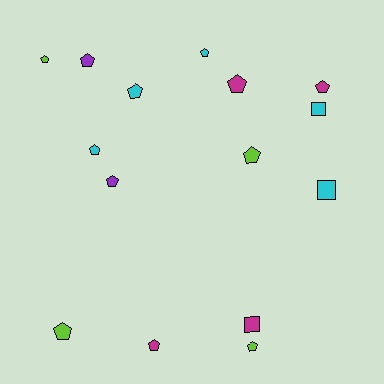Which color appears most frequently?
Cyan, with 5 objects.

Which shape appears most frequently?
Pentagon, with 12 objects.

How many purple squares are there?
There are no purple squares.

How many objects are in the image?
There are 15 objects.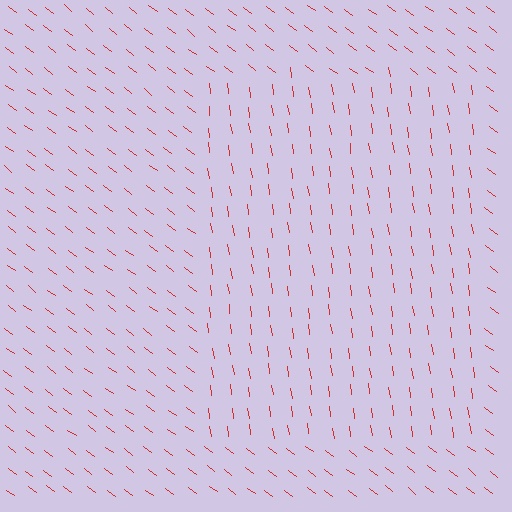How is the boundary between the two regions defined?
The boundary is defined purely by a change in line orientation (approximately 45 degrees difference). All lines are the same color and thickness.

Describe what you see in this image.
The image is filled with small red line segments. A rectangle region in the image has lines oriented differently from the surrounding lines, creating a visible texture boundary.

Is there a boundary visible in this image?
Yes, there is a texture boundary formed by a change in line orientation.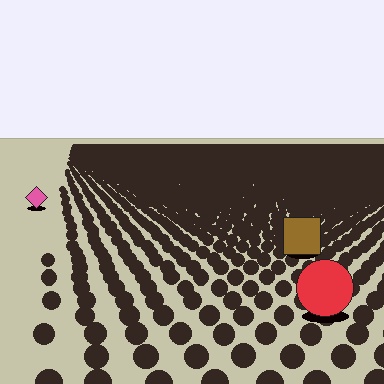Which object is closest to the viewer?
The red circle is closest. The texture marks near it are larger and more spread out.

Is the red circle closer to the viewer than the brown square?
Yes. The red circle is closer — you can tell from the texture gradient: the ground texture is coarser near it.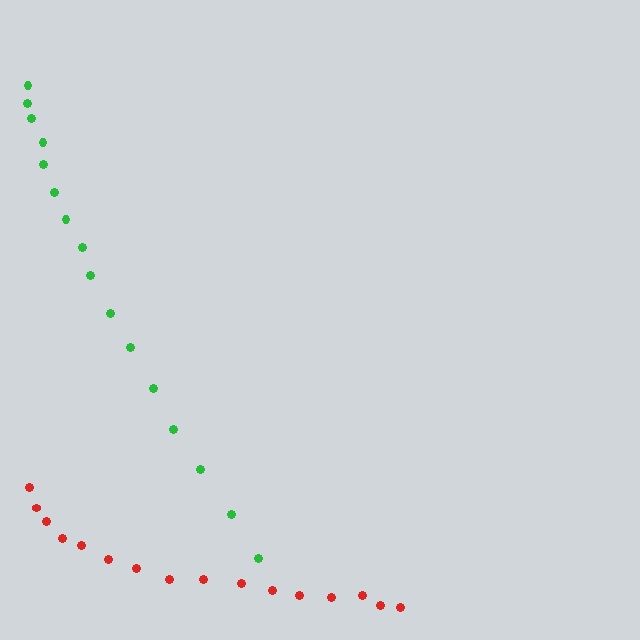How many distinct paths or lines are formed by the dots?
There are 2 distinct paths.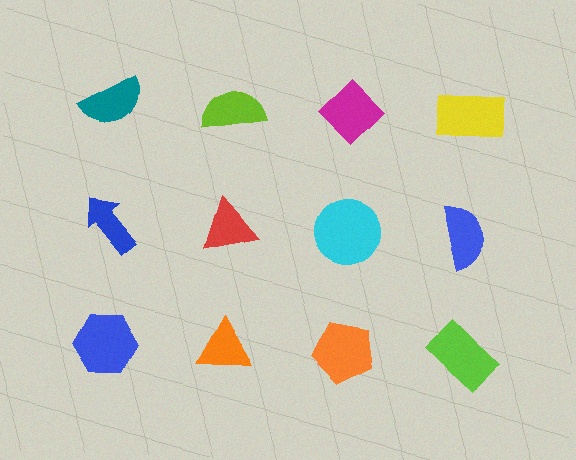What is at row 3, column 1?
A blue hexagon.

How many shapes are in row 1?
4 shapes.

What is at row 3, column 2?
An orange triangle.